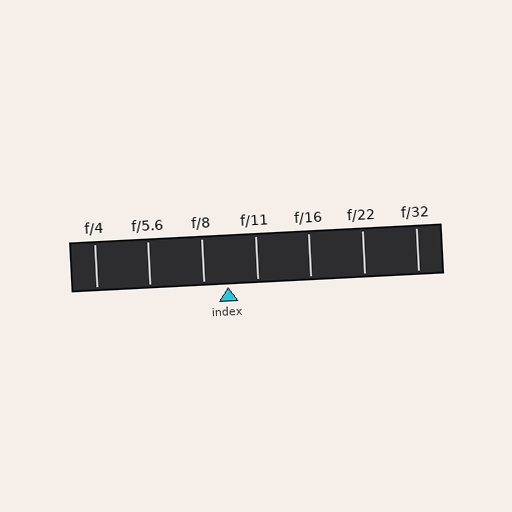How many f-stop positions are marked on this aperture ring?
There are 7 f-stop positions marked.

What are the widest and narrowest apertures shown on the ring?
The widest aperture shown is f/4 and the narrowest is f/32.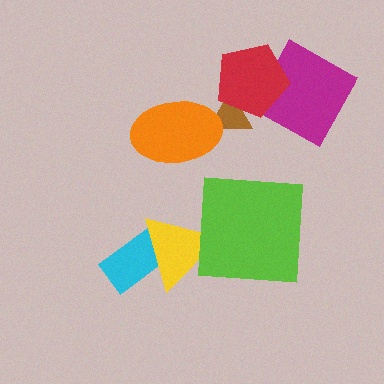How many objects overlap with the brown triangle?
2 objects overlap with the brown triangle.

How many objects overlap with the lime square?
1 object overlaps with the lime square.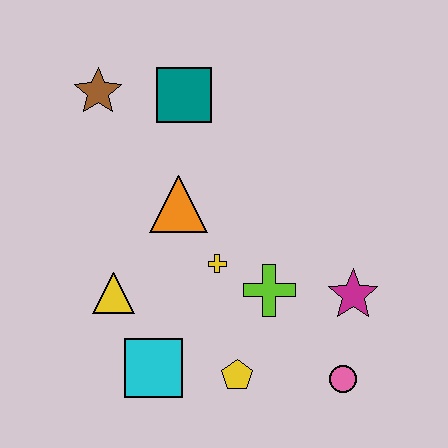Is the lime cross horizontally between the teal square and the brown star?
No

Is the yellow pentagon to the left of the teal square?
No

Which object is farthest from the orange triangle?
The pink circle is farthest from the orange triangle.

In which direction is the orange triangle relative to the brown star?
The orange triangle is below the brown star.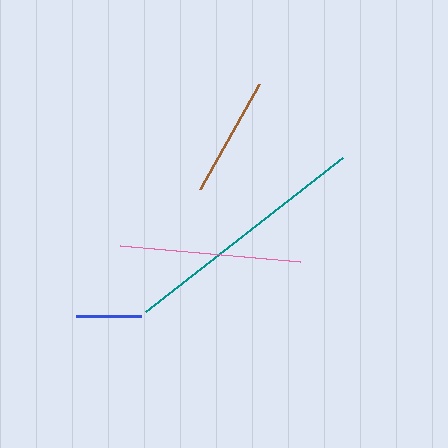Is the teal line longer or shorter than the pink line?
The teal line is longer than the pink line.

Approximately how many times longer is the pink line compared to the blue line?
The pink line is approximately 2.8 times the length of the blue line.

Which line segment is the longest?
The teal line is the longest at approximately 250 pixels.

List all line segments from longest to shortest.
From longest to shortest: teal, pink, brown, blue.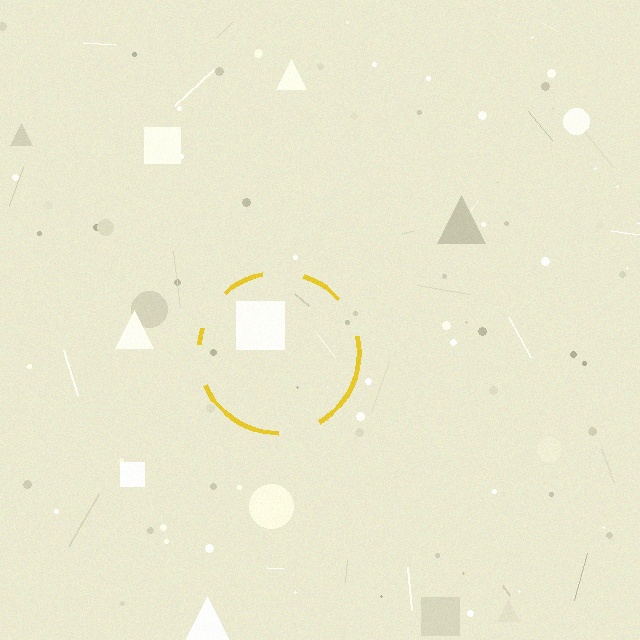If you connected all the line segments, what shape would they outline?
They would outline a circle.